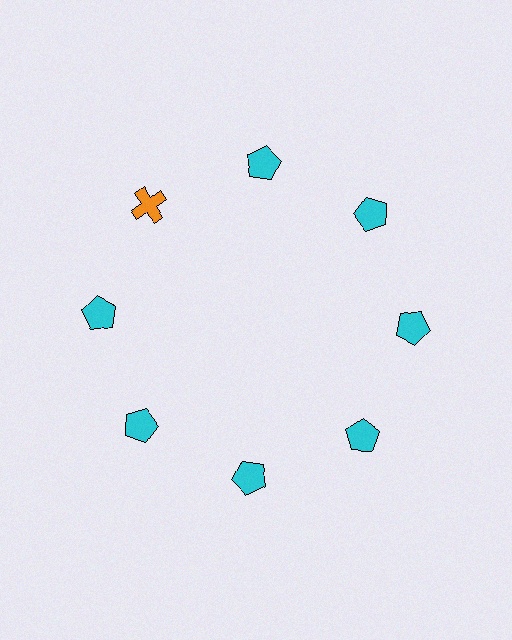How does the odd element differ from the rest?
It differs in both color (orange instead of cyan) and shape (cross instead of pentagon).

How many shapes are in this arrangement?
There are 8 shapes arranged in a ring pattern.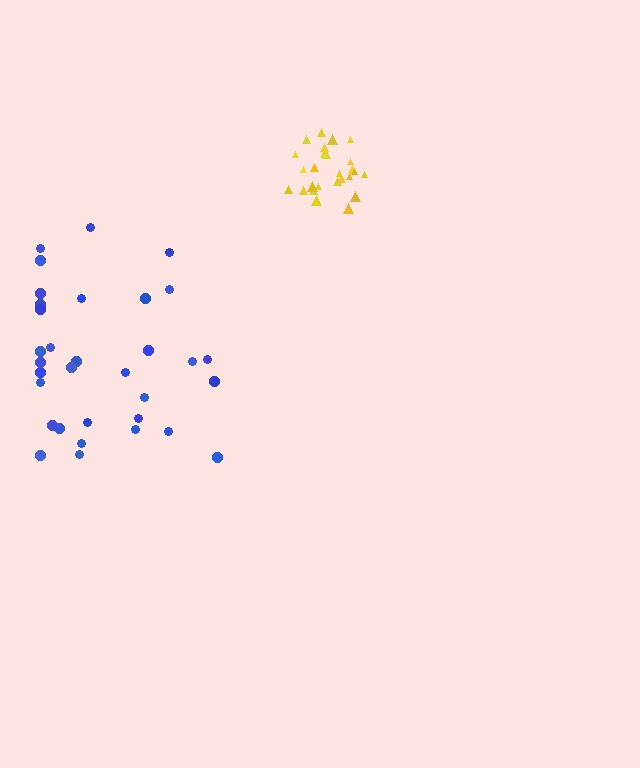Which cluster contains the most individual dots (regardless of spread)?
Blue (33).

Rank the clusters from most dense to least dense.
yellow, blue.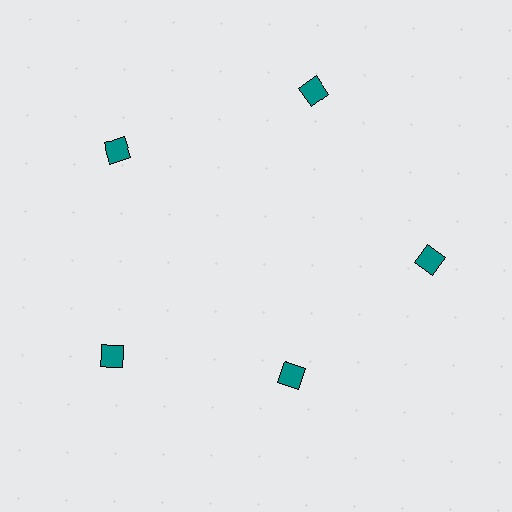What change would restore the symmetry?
The symmetry would be restored by moving it outward, back onto the ring so that all 5 diamonds sit at equal angles and equal distance from the center.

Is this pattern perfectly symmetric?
No. The 5 teal diamonds are arranged in a ring, but one element near the 5 o'clock position is pulled inward toward the center, breaking the 5-fold rotational symmetry.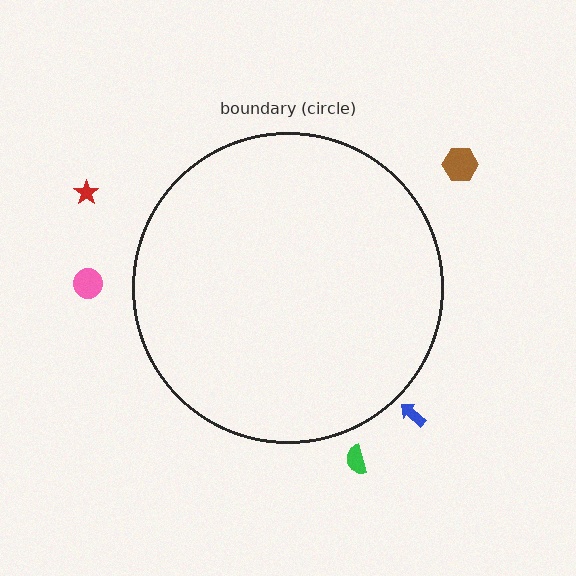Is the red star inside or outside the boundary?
Outside.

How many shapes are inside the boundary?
0 inside, 5 outside.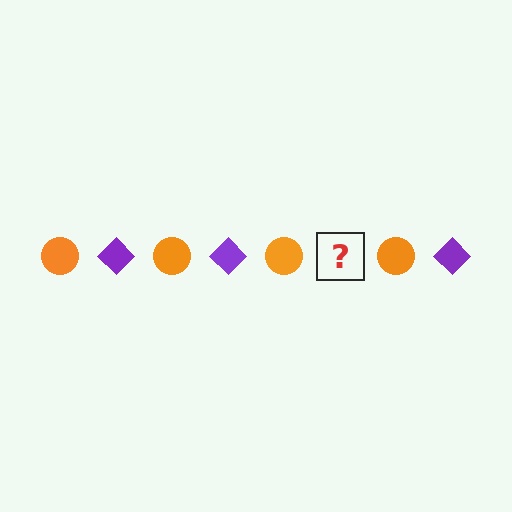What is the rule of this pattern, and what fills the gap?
The rule is that the pattern alternates between orange circle and purple diamond. The gap should be filled with a purple diamond.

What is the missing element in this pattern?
The missing element is a purple diamond.